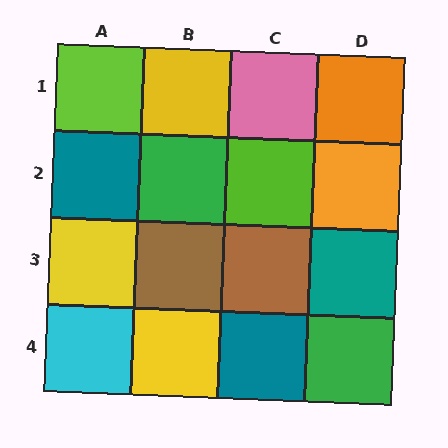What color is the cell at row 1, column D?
Orange.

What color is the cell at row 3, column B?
Brown.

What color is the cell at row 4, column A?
Cyan.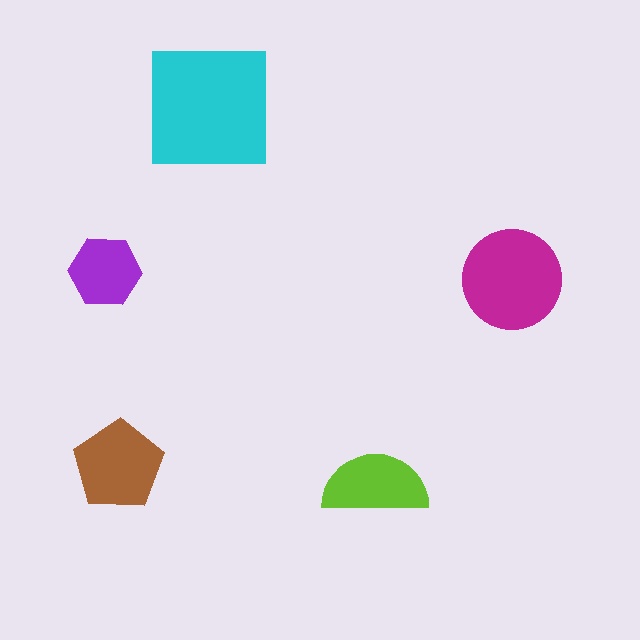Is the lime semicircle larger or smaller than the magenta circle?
Smaller.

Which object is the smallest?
The purple hexagon.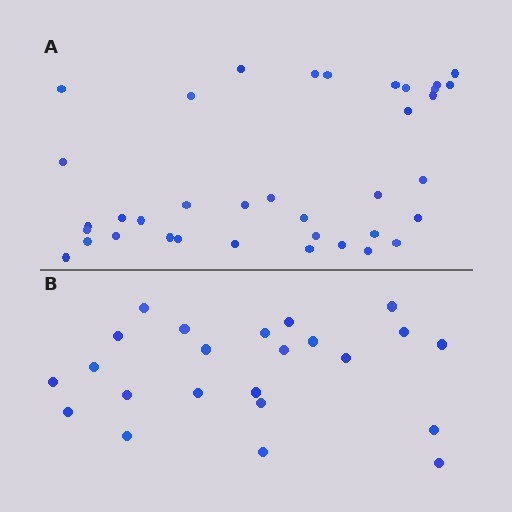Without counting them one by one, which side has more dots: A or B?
Region A (the top region) has more dots.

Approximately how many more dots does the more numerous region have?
Region A has approximately 15 more dots than region B.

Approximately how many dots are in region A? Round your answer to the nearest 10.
About 40 dots. (The exact count is 37, which rounds to 40.)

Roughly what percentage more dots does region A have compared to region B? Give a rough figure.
About 60% more.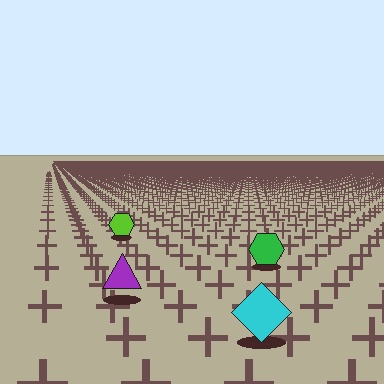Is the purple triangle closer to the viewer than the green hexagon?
Yes. The purple triangle is closer — you can tell from the texture gradient: the ground texture is coarser near it.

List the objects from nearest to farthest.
From nearest to farthest: the cyan diamond, the purple triangle, the green hexagon, the lime hexagon.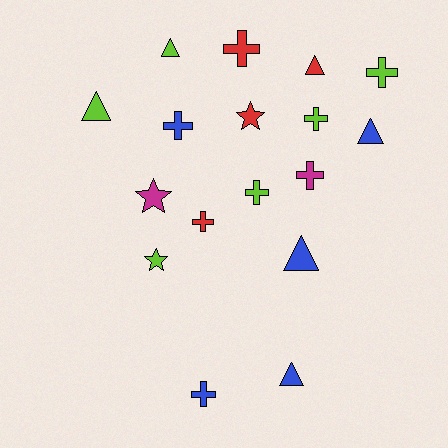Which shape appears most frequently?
Cross, with 8 objects.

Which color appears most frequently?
Lime, with 6 objects.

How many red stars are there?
There is 1 red star.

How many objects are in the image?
There are 17 objects.